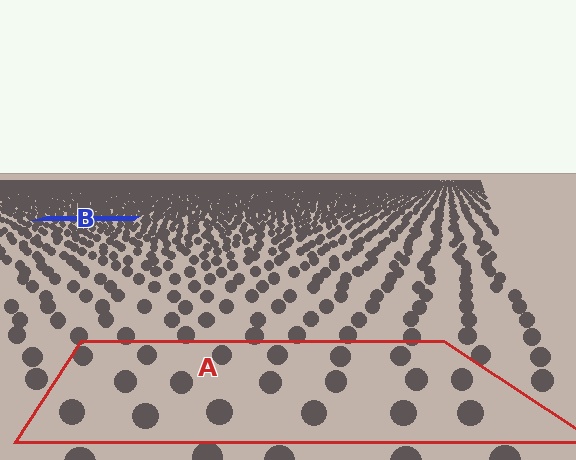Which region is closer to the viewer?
Region A is closer. The texture elements there are larger and more spread out.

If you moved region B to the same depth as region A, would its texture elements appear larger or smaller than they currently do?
They would appear larger. At a closer depth, the same texture elements are projected at a bigger on-screen size.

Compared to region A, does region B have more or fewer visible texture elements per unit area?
Region B has more texture elements per unit area — they are packed more densely because it is farther away.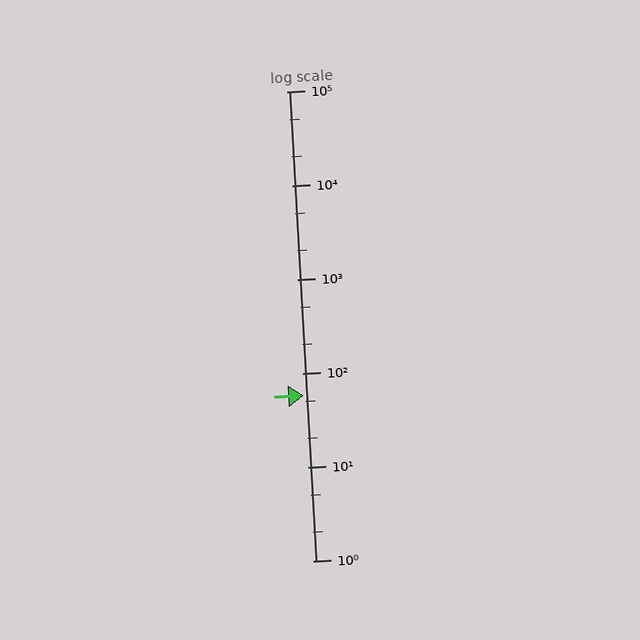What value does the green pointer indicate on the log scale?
The pointer indicates approximately 58.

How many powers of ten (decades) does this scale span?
The scale spans 5 decades, from 1 to 100000.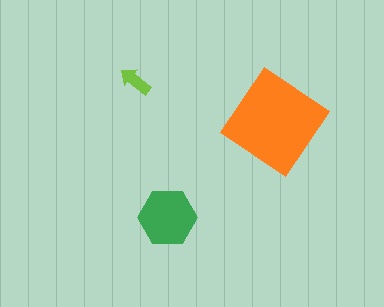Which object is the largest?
The orange diamond.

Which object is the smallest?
The lime arrow.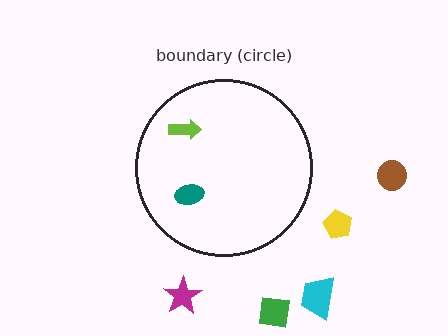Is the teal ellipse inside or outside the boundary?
Inside.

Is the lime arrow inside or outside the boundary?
Inside.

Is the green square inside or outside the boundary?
Outside.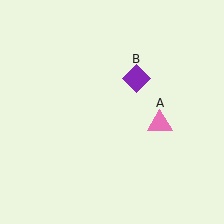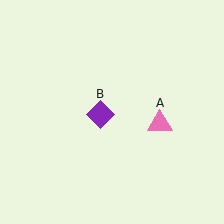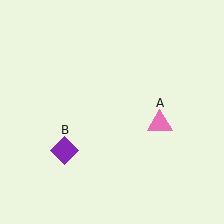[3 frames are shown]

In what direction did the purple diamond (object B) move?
The purple diamond (object B) moved down and to the left.